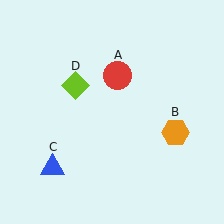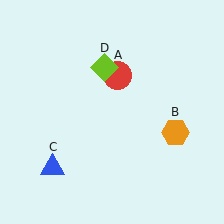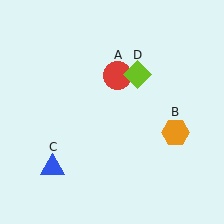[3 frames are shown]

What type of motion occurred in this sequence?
The lime diamond (object D) rotated clockwise around the center of the scene.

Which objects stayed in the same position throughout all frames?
Red circle (object A) and orange hexagon (object B) and blue triangle (object C) remained stationary.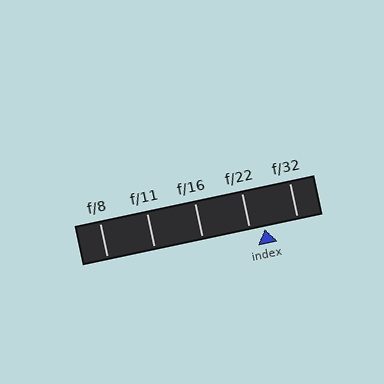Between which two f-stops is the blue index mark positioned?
The index mark is between f/22 and f/32.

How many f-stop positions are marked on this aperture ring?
There are 5 f-stop positions marked.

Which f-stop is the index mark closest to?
The index mark is closest to f/22.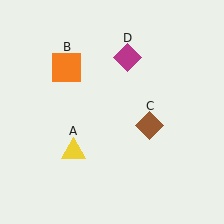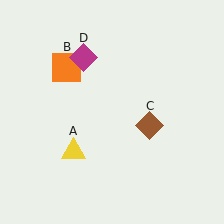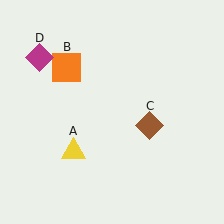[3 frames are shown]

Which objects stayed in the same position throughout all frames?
Yellow triangle (object A) and orange square (object B) and brown diamond (object C) remained stationary.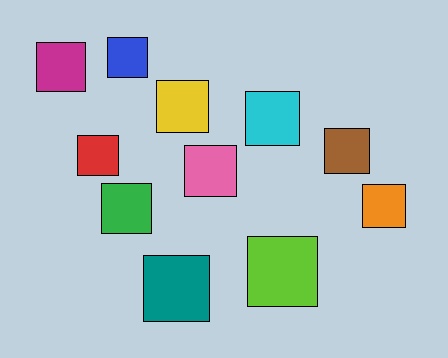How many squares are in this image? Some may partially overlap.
There are 11 squares.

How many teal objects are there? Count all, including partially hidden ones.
There is 1 teal object.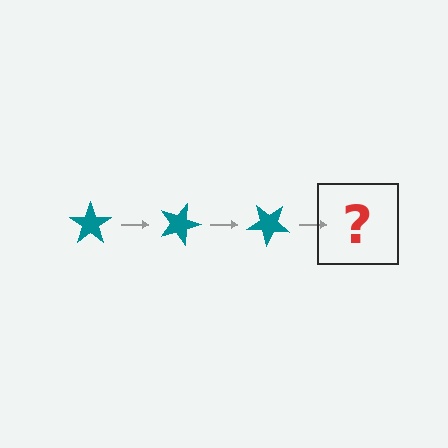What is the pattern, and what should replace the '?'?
The pattern is that the star rotates 20 degrees each step. The '?' should be a teal star rotated 60 degrees.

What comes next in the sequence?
The next element should be a teal star rotated 60 degrees.